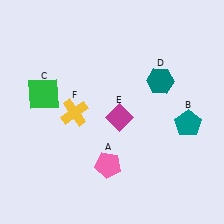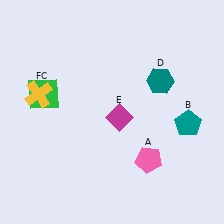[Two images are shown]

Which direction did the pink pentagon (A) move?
The pink pentagon (A) moved right.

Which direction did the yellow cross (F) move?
The yellow cross (F) moved left.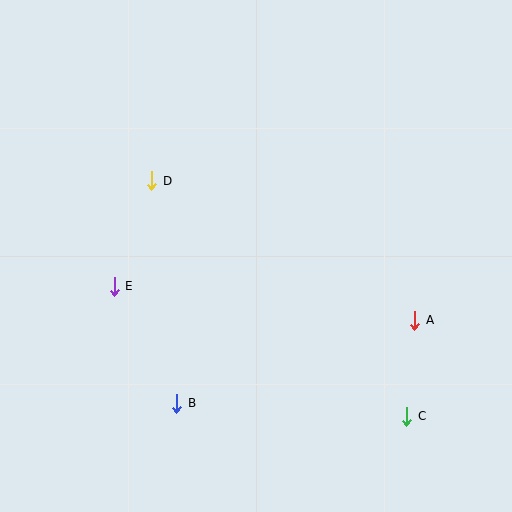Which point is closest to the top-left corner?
Point D is closest to the top-left corner.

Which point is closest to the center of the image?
Point D at (152, 181) is closest to the center.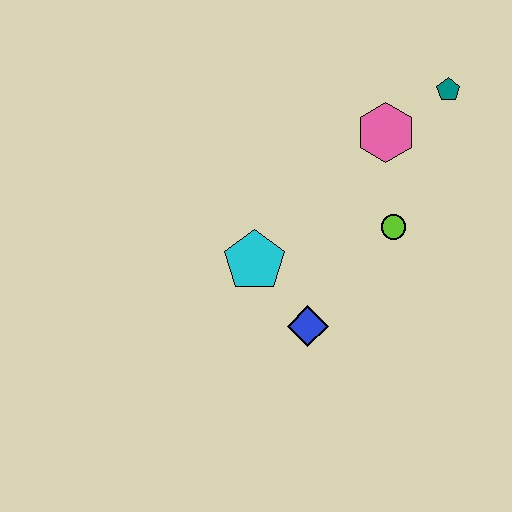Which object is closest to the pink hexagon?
The teal pentagon is closest to the pink hexagon.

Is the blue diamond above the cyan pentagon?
No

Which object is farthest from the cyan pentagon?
The teal pentagon is farthest from the cyan pentagon.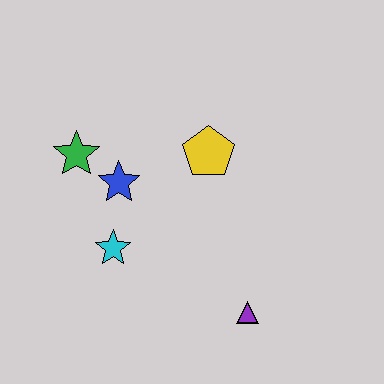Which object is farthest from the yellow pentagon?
The purple triangle is farthest from the yellow pentagon.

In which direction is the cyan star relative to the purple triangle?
The cyan star is to the left of the purple triangle.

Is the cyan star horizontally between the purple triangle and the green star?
Yes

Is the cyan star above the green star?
No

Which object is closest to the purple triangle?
The cyan star is closest to the purple triangle.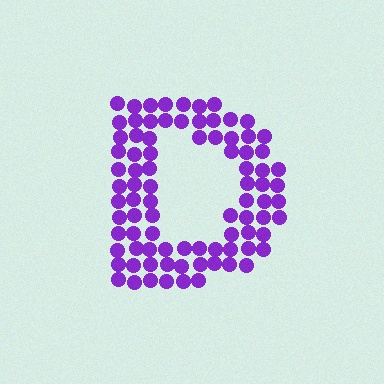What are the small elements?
The small elements are circles.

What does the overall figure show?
The overall figure shows the letter D.